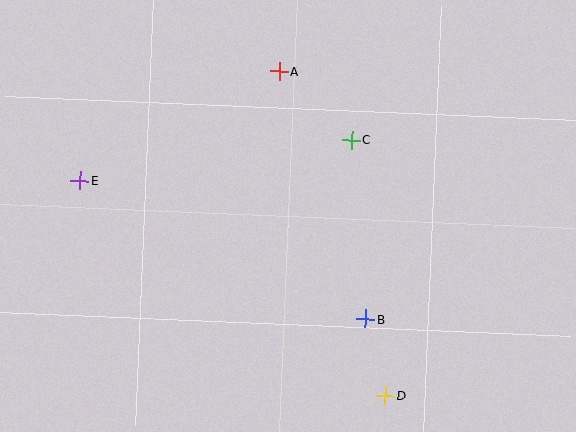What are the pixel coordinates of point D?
Point D is at (385, 396).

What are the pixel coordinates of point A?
Point A is at (279, 71).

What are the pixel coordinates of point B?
Point B is at (365, 319).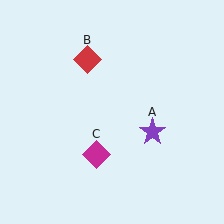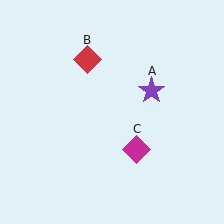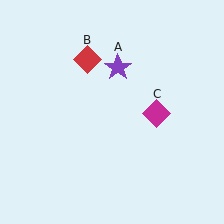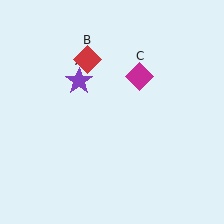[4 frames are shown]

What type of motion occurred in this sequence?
The purple star (object A), magenta diamond (object C) rotated counterclockwise around the center of the scene.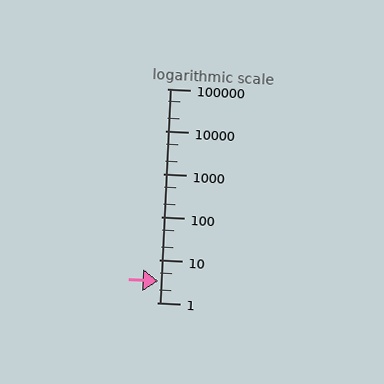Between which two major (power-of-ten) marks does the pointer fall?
The pointer is between 1 and 10.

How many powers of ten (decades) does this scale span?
The scale spans 5 decades, from 1 to 100000.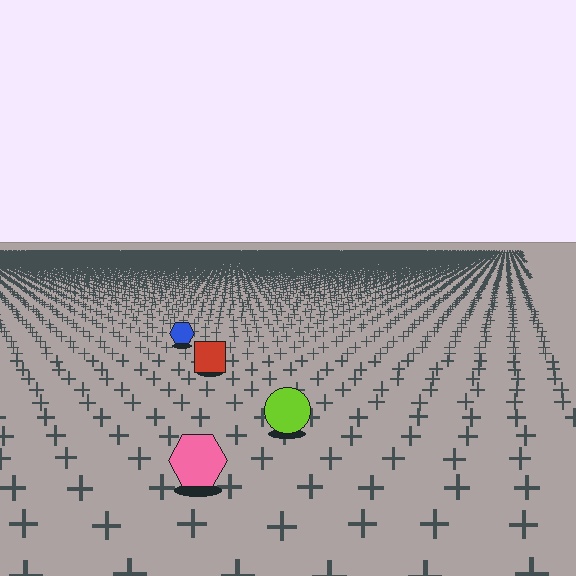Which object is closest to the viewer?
The pink hexagon is closest. The texture marks near it are larger and more spread out.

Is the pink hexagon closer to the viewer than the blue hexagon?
Yes. The pink hexagon is closer — you can tell from the texture gradient: the ground texture is coarser near it.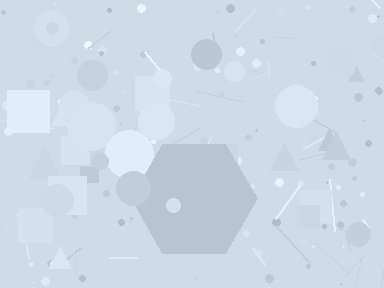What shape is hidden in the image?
A hexagon is hidden in the image.